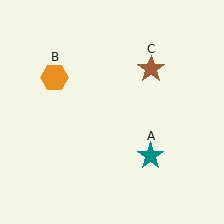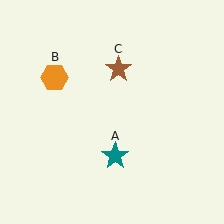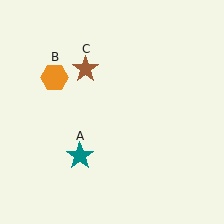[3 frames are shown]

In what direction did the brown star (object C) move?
The brown star (object C) moved left.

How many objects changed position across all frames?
2 objects changed position: teal star (object A), brown star (object C).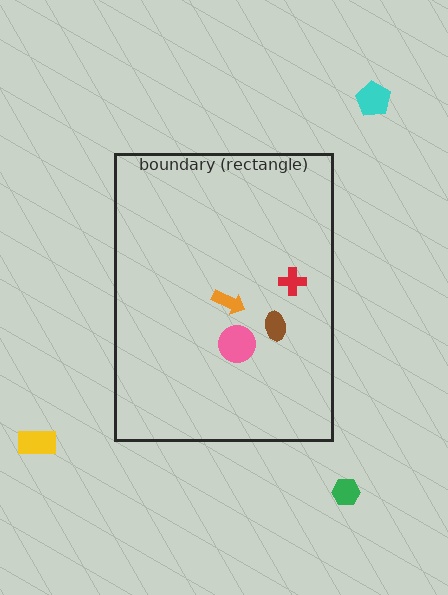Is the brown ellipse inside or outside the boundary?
Inside.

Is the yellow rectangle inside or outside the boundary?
Outside.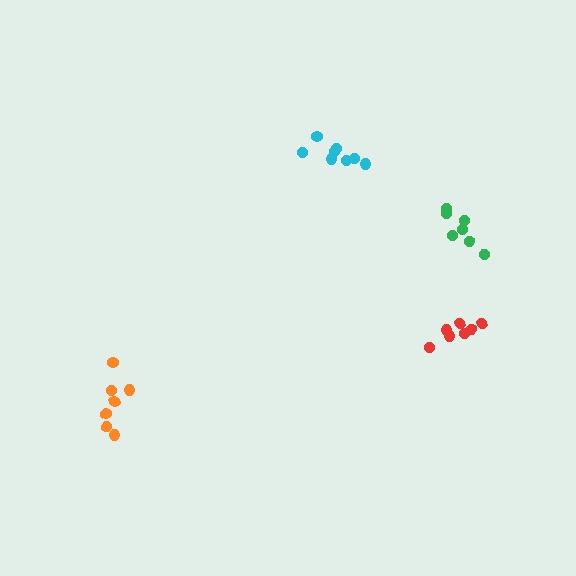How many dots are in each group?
Group 1: 7 dots, Group 2: 8 dots, Group 3: 7 dots, Group 4: 7 dots (29 total).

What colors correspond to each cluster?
The clusters are colored: red, cyan, orange, green.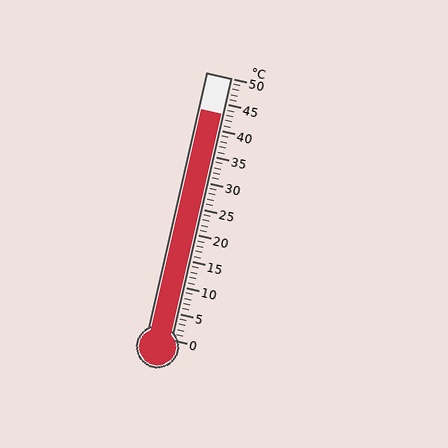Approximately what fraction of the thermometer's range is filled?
The thermometer is filled to approximately 85% of its range.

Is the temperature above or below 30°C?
The temperature is above 30°C.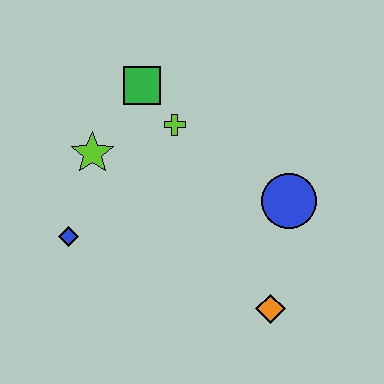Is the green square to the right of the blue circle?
No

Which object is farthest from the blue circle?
The blue diamond is farthest from the blue circle.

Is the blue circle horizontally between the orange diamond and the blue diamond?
No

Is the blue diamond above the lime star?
No